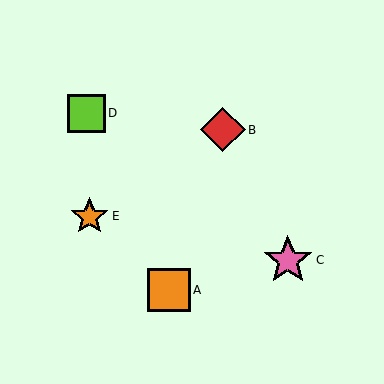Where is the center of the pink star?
The center of the pink star is at (288, 260).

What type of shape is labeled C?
Shape C is a pink star.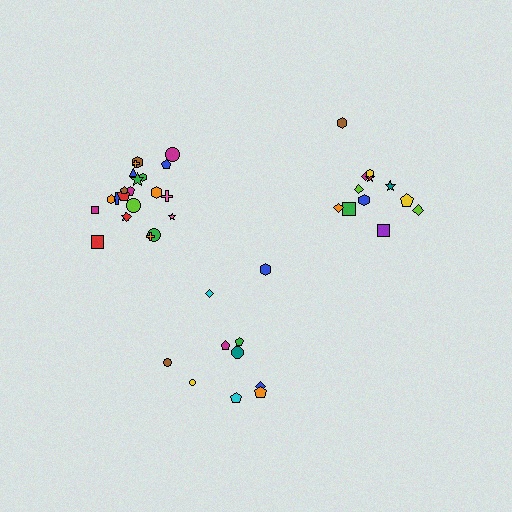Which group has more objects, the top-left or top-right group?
The top-left group.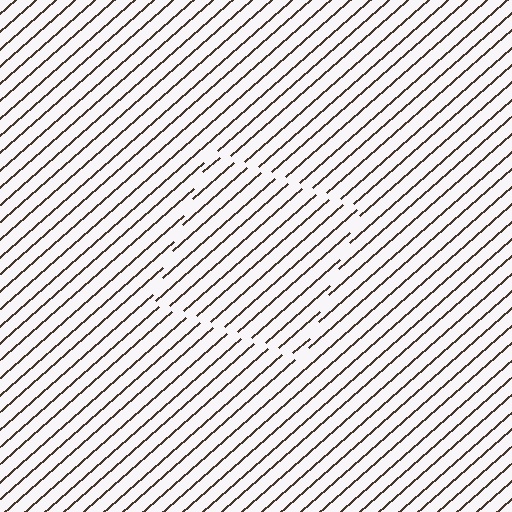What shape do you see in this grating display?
An illusory square. The interior of the shape contains the same grating, shifted by half a period — the contour is defined by the phase discontinuity where line-ends from the inner and outer gratings abut.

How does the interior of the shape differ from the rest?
The interior of the shape contains the same grating, shifted by half a period — the contour is defined by the phase discontinuity where line-ends from the inner and outer gratings abut.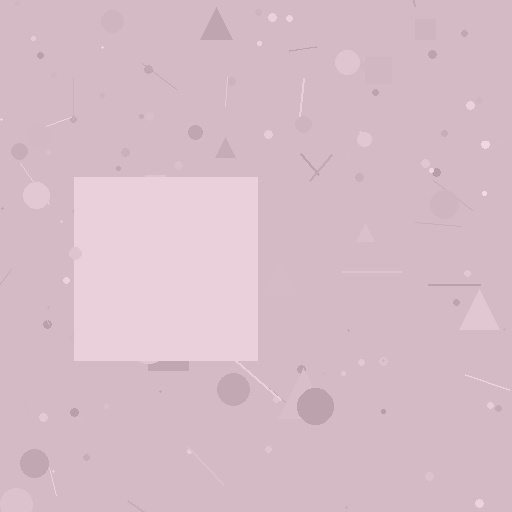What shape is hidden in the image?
A square is hidden in the image.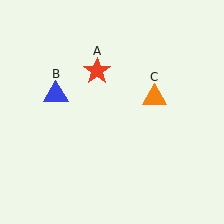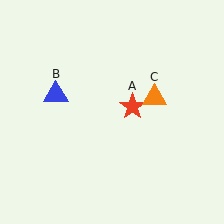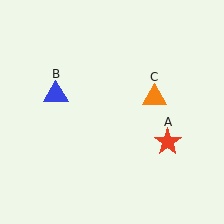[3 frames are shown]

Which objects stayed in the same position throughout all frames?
Blue triangle (object B) and orange triangle (object C) remained stationary.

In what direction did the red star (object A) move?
The red star (object A) moved down and to the right.